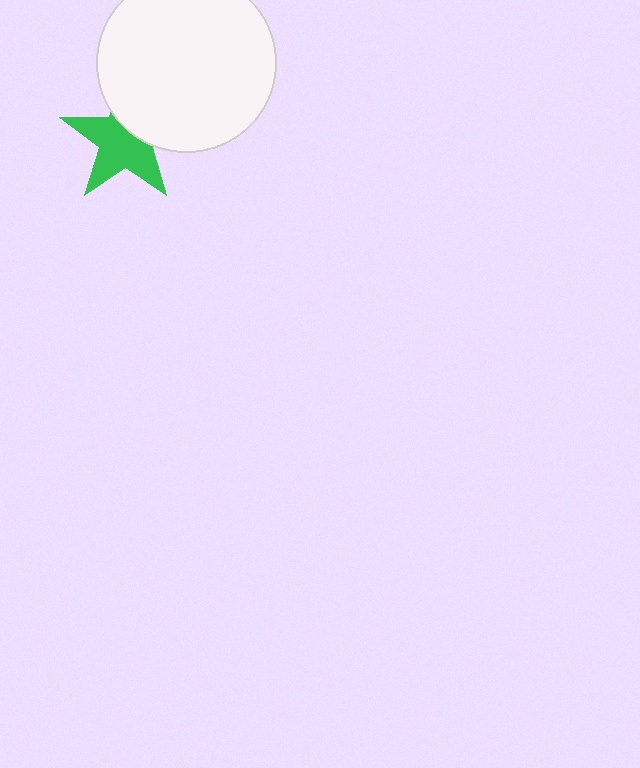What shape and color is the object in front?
The object in front is a white circle.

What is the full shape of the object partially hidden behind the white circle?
The partially hidden object is a green star.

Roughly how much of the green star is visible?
About half of it is visible (roughly 64%).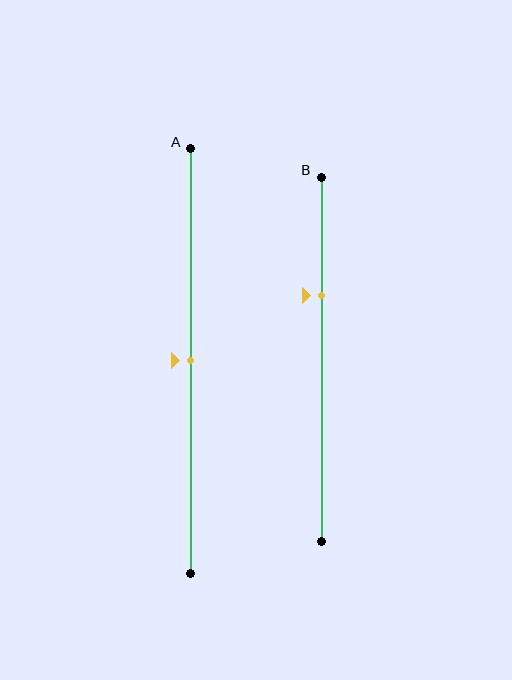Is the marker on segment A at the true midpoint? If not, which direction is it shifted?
Yes, the marker on segment A is at the true midpoint.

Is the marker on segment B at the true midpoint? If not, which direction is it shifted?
No, the marker on segment B is shifted upward by about 18% of the segment length.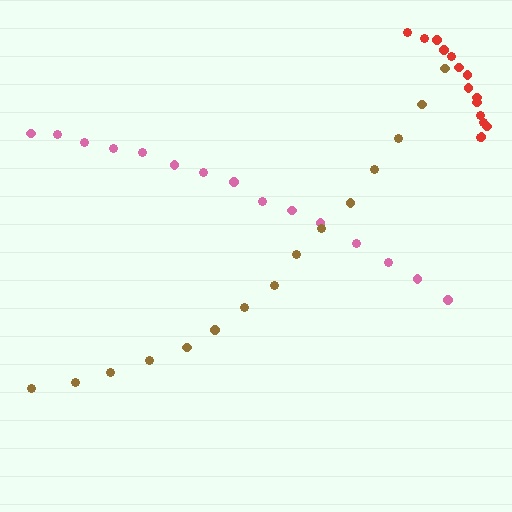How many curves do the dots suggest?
There are 3 distinct paths.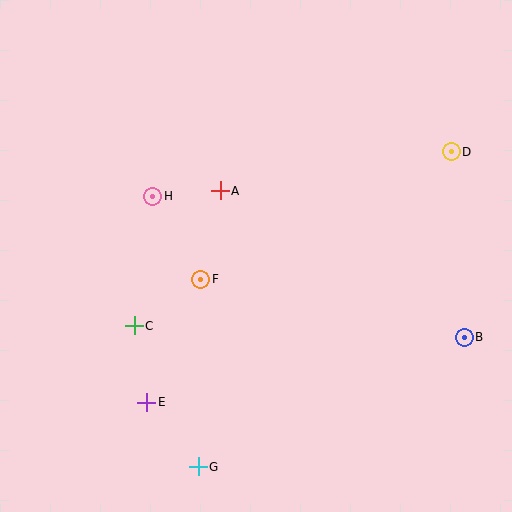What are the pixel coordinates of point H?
Point H is at (153, 196).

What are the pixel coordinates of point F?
Point F is at (201, 279).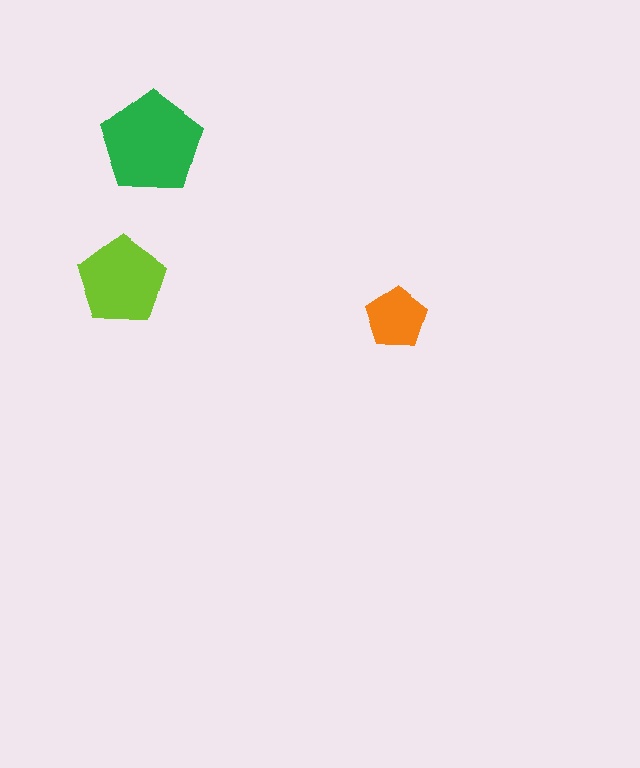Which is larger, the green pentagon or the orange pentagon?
The green one.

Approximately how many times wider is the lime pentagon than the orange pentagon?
About 1.5 times wider.